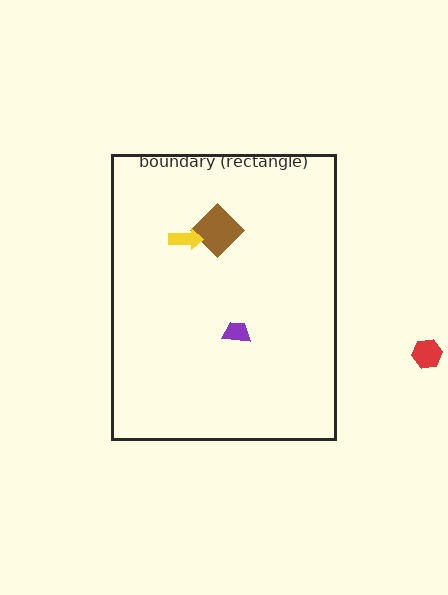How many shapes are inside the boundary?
3 inside, 1 outside.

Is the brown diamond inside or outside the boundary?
Inside.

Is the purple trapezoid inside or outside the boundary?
Inside.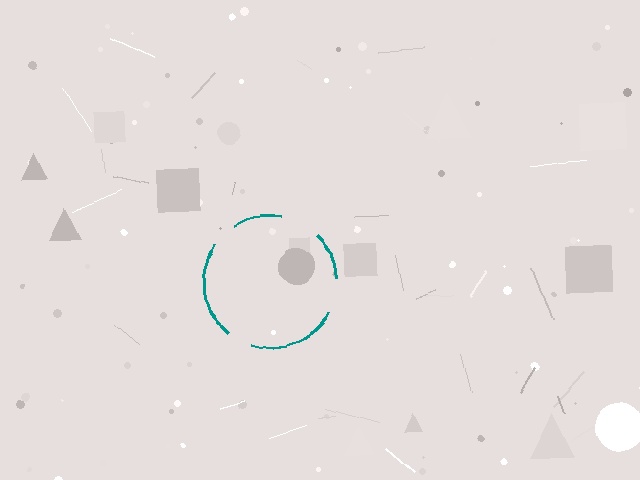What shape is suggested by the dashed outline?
The dashed outline suggests a circle.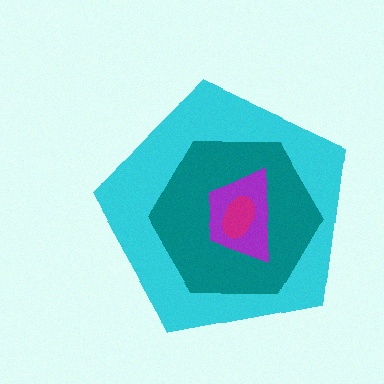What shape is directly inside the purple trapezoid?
The magenta ellipse.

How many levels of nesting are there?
4.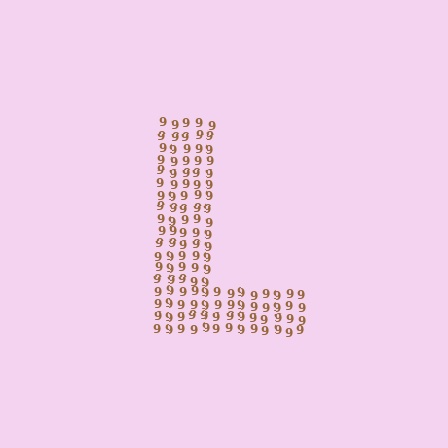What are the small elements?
The small elements are digit 9's.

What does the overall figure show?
The overall figure shows the letter L.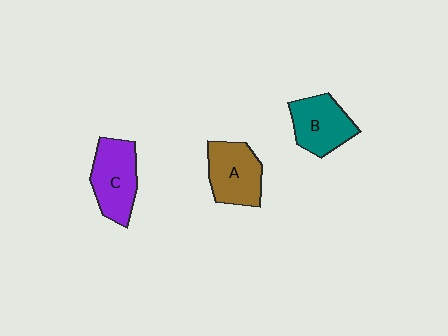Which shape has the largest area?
Shape C (purple).